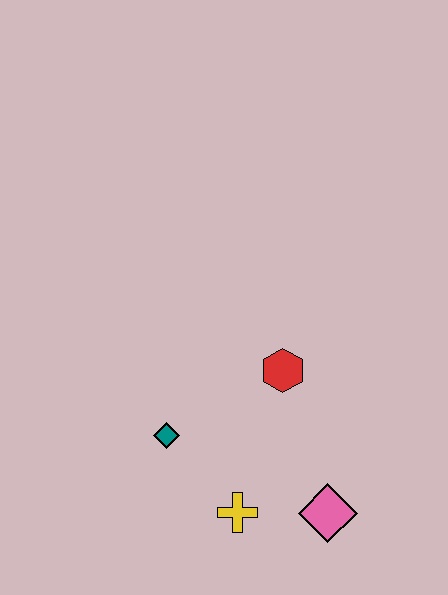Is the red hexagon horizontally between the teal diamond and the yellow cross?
No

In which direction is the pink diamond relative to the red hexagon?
The pink diamond is below the red hexagon.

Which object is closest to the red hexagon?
The teal diamond is closest to the red hexagon.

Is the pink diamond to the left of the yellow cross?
No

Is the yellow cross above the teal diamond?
No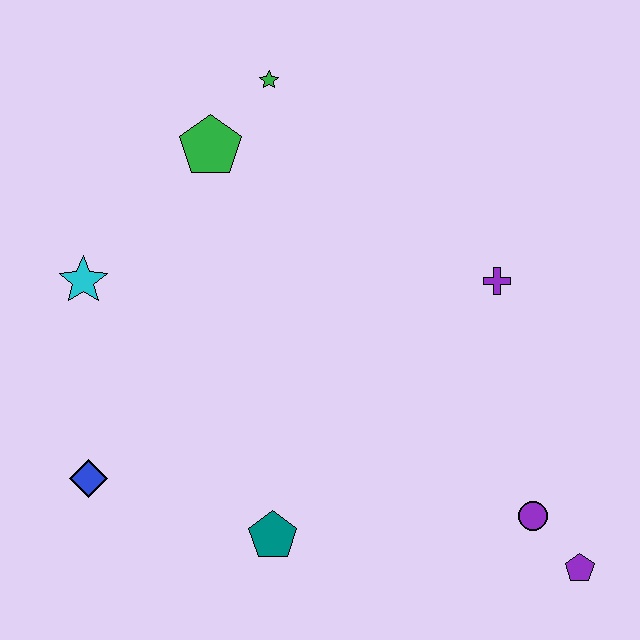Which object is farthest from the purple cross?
The blue diamond is farthest from the purple cross.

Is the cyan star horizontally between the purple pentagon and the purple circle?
No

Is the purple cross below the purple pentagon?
No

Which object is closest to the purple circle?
The purple pentagon is closest to the purple circle.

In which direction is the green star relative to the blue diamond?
The green star is above the blue diamond.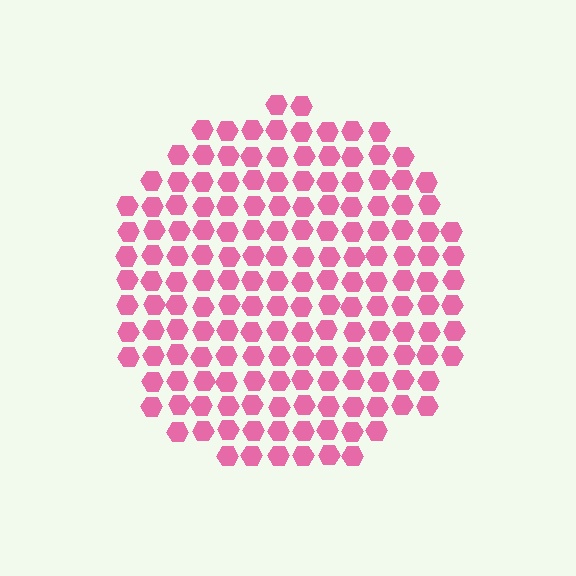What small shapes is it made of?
It is made of small hexagons.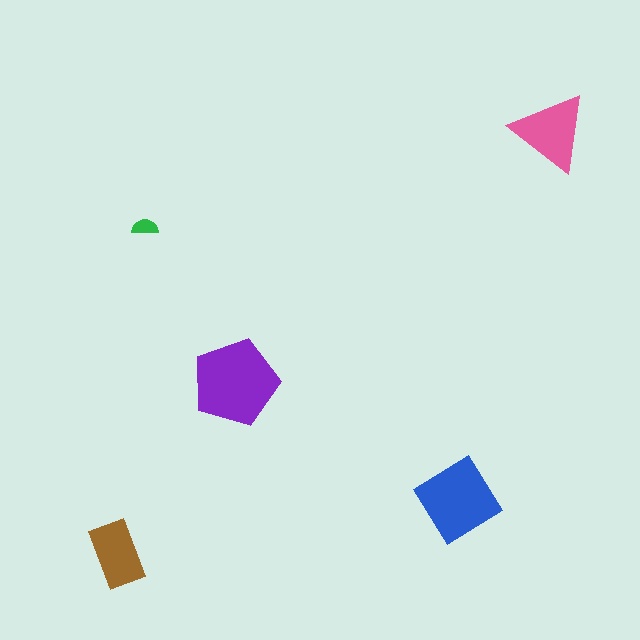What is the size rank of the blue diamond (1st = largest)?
2nd.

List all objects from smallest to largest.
The green semicircle, the brown rectangle, the pink triangle, the blue diamond, the purple pentagon.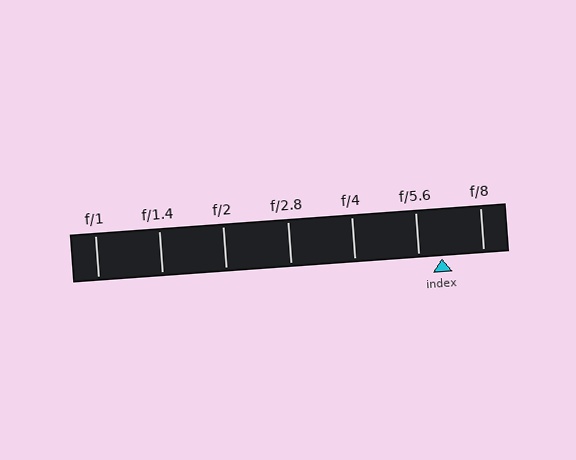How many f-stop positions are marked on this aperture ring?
There are 7 f-stop positions marked.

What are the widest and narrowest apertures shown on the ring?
The widest aperture shown is f/1 and the narrowest is f/8.